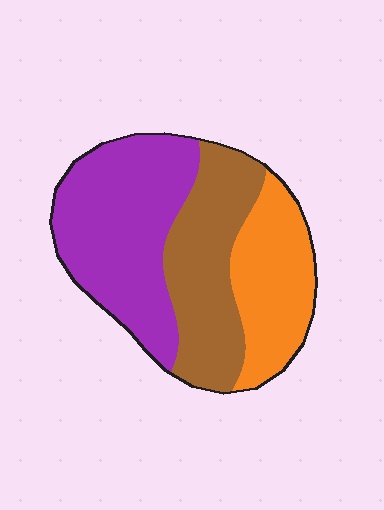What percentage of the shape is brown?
Brown takes up about one third (1/3) of the shape.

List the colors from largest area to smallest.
From largest to smallest: purple, brown, orange.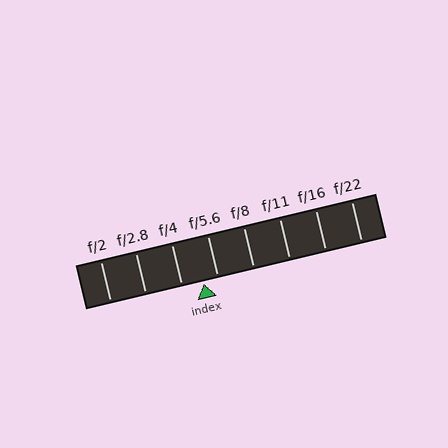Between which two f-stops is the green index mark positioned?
The index mark is between f/4 and f/5.6.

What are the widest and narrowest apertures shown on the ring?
The widest aperture shown is f/2 and the narrowest is f/22.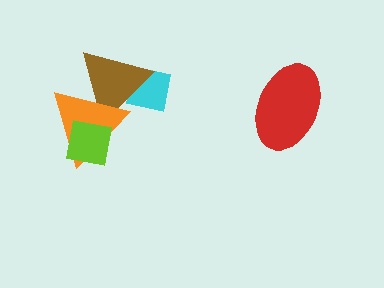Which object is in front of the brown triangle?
The orange triangle is in front of the brown triangle.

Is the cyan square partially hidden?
Yes, it is partially covered by another shape.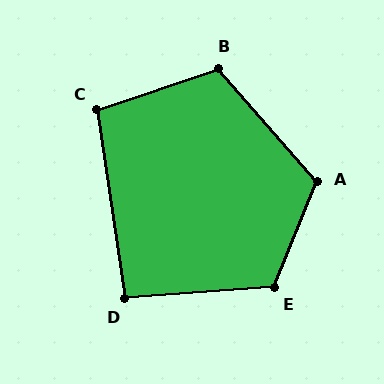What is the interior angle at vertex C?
Approximately 100 degrees (obtuse).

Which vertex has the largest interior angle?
E, at approximately 116 degrees.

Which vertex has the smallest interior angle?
D, at approximately 94 degrees.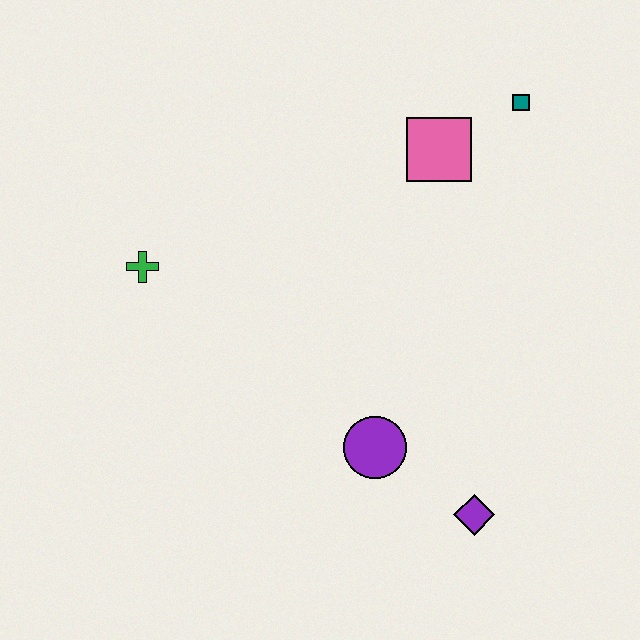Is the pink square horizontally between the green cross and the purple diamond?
Yes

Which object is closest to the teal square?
The pink square is closest to the teal square.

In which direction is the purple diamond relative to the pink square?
The purple diamond is below the pink square.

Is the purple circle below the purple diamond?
No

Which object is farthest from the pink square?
The purple diamond is farthest from the pink square.